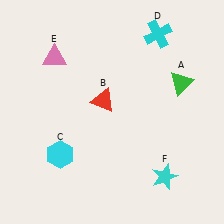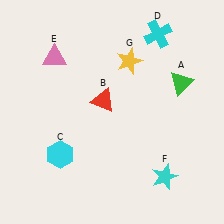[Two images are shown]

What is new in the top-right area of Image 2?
A yellow star (G) was added in the top-right area of Image 2.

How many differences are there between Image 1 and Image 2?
There is 1 difference between the two images.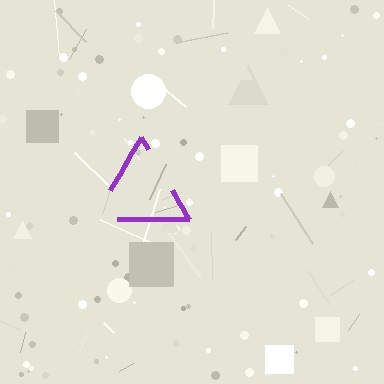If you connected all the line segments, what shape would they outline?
They would outline a triangle.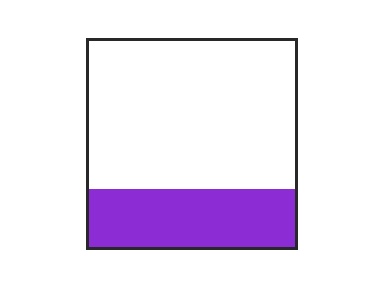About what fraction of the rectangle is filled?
About one quarter (1/4).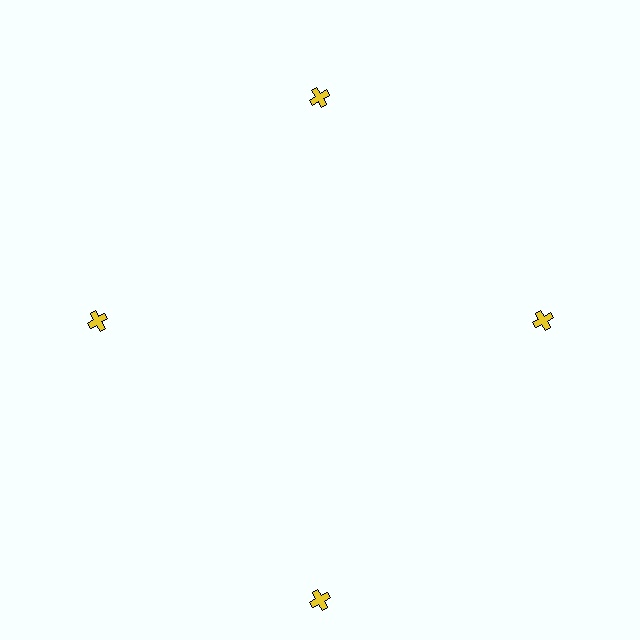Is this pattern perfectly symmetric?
No. The 4 yellow crosses are arranged in a ring, but one element near the 6 o'clock position is pushed outward from the center, breaking the 4-fold rotational symmetry.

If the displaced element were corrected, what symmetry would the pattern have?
It would have 4-fold rotational symmetry — the pattern would map onto itself every 90 degrees.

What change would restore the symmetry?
The symmetry would be restored by moving it inward, back onto the ring so that all 4 crosses sit at equal angles and equal distance from the center.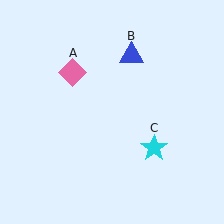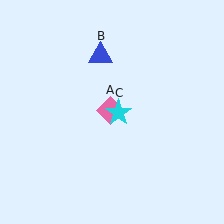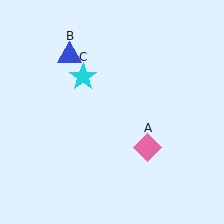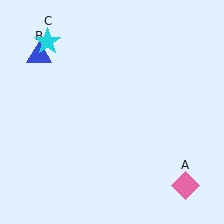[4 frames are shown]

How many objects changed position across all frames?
3 objects changed position: pink diamond (object A), blue triangle (object B), cyan star (object C).